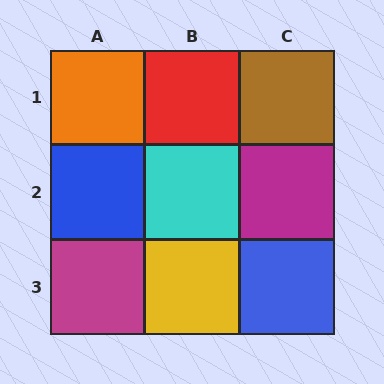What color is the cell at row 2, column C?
Magenta.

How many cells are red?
1 cell is red.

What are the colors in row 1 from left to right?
Orange, red, brown.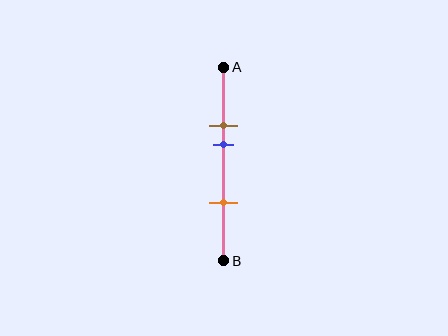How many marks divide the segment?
There are 3 marks dividing the segment.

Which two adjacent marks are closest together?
The brown and blue marks are the closest adjacent pair.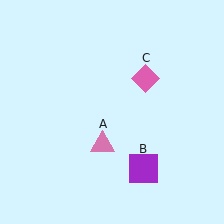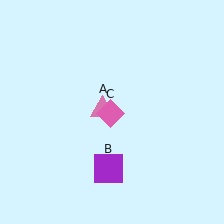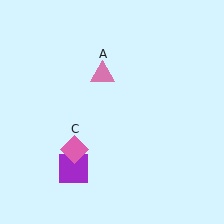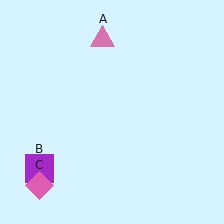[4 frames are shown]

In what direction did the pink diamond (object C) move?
The pink diamond (object C) moved down and to the left.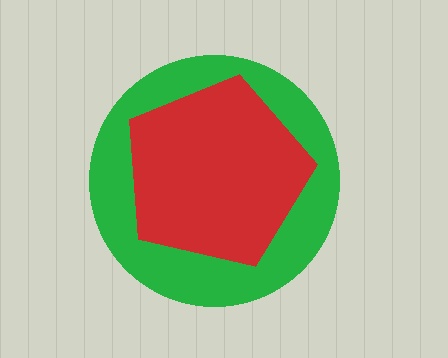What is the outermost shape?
The green circle.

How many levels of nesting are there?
2.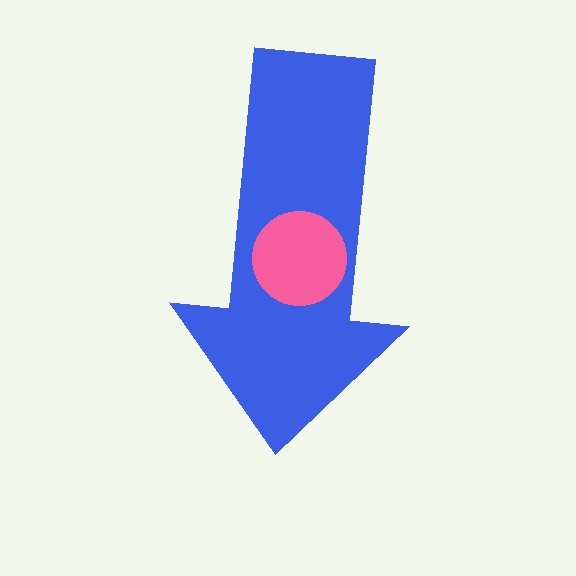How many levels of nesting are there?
2.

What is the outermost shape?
The blue arrow.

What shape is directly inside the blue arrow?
The pink circle.